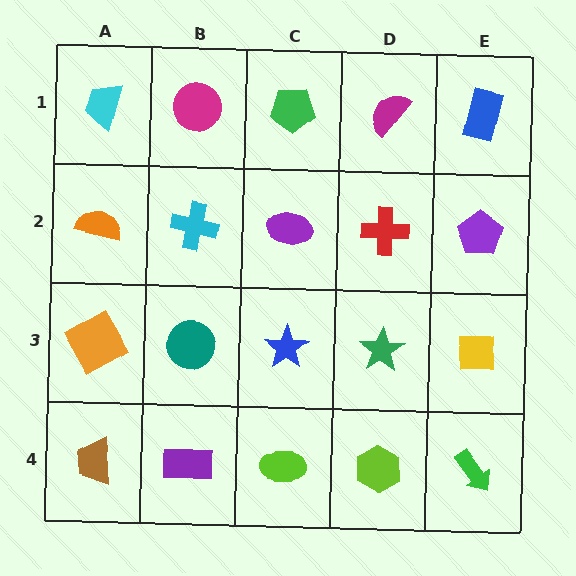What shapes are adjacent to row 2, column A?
A cyan trapezoid (row 1, column A), an orange square (row 3, column A), a cyan cross (row 2, column B).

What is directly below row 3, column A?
A brown trapezoid.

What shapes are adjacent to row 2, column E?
A blue rectangle (row 1, column E), a yellow square (row 3, column E), a red cross (row 2, column D).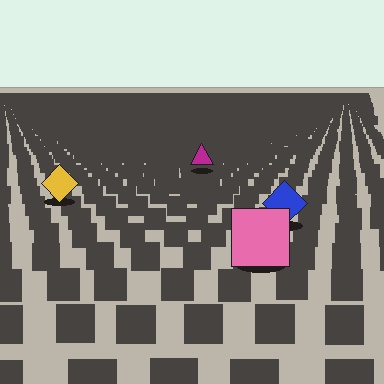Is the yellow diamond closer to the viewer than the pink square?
No. The pink square is closer — you can tell from the texture gradient: the ground texture is coarser near it.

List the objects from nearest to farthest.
From nearest to farthest: the pink square, the blue diamond, the yellow diamond, the magenta triangle.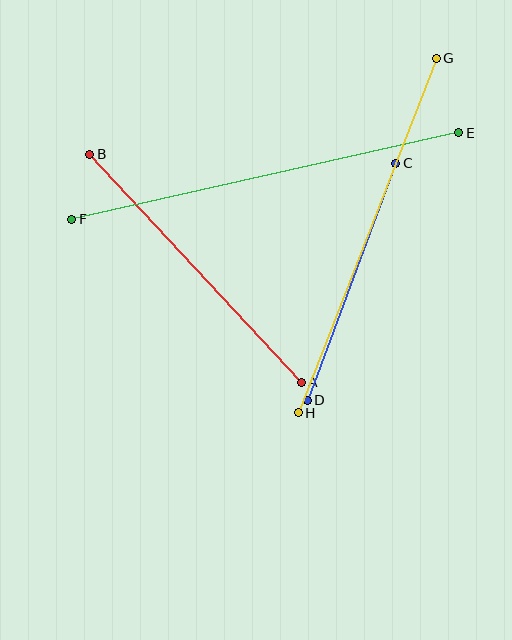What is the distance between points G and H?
The distance is approximately 381 pixels.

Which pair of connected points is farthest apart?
Points E and F are farthest apart.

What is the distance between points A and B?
The distance is approximately 311 pixels.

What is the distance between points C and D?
The distance is approximately 253 pixels.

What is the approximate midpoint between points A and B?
The midpoint is at approximately (195, 268) pixels.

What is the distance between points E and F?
The distance is approximately 397 pixels.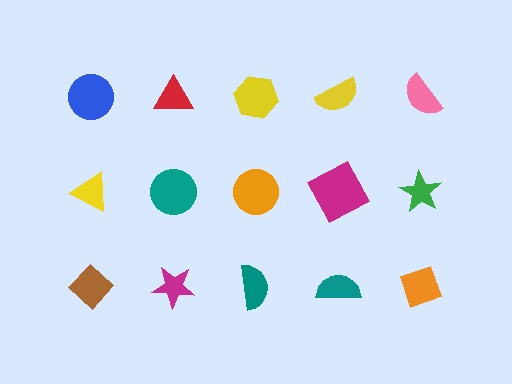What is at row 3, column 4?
A teal semicircle.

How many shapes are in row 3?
5 shapes.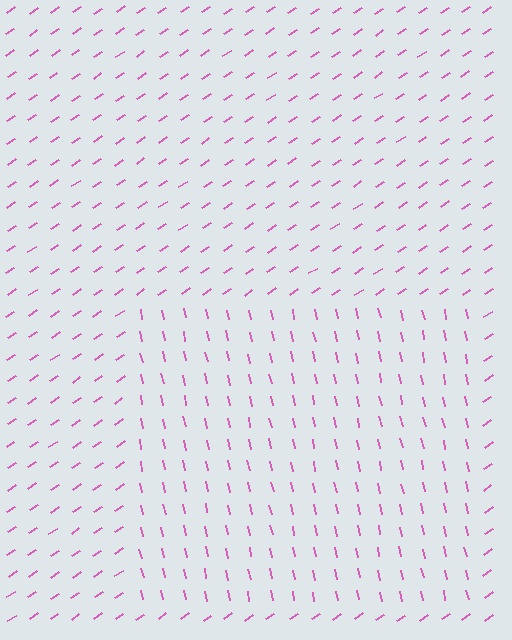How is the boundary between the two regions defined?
The boundary is defined purely by a change in line orientation (approximately 69 degrees difference). All lines are the same color and thickness.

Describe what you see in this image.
The image is filled with small pink line segments. A rectangle region in the image has lines oriented differently from the surrounding lines, creating a visible texture boundary.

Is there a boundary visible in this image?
Yes, there is a texture boundary formed by a change in line orientation.